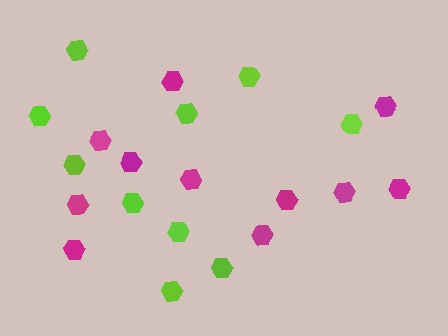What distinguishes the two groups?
There are 2 groups: one group of lime hexagons (10) and one group of magenta hexagons (11).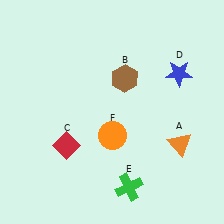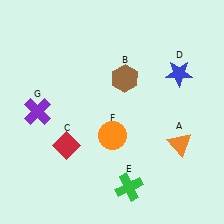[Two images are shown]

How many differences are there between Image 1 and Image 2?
There is 1 difference between the two images.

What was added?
A purple cross (G) was added in Image 2.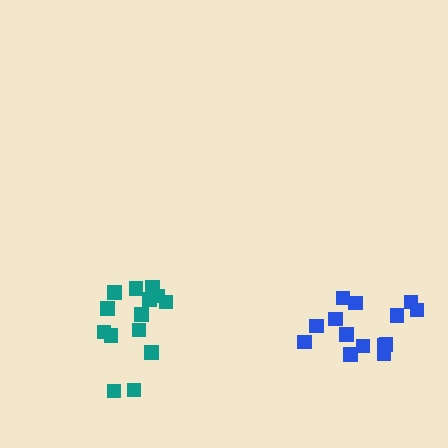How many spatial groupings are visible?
There are 2 spatial groupings.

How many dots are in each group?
Group 1: 14 dots, Group 2: 14 dots (28 total).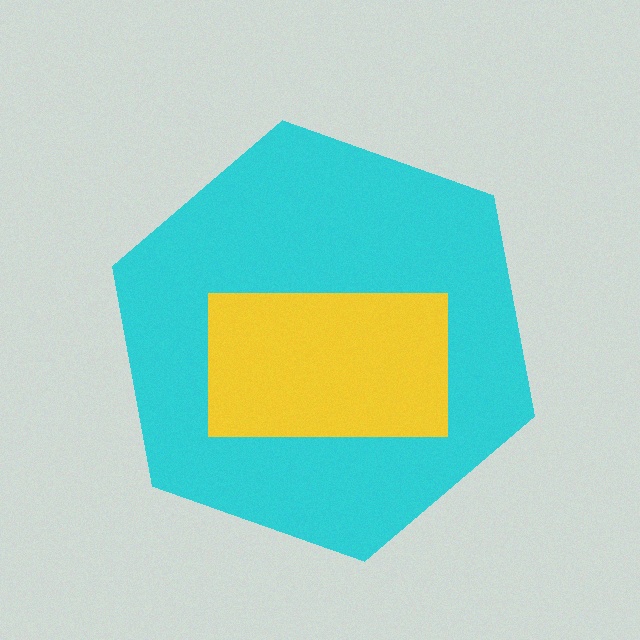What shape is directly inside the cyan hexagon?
The yellow rectangle.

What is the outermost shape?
The cyan hexagon.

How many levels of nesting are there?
2.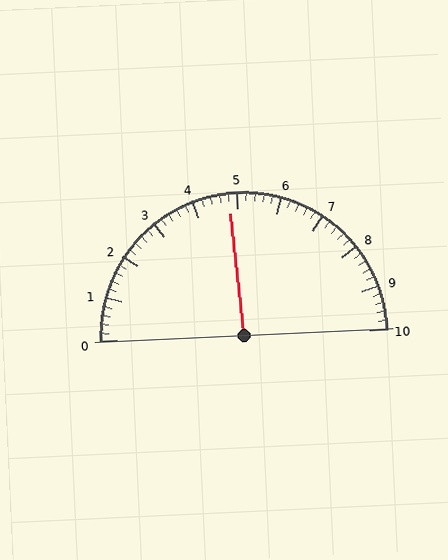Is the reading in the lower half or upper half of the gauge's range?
The reading is in the lower half of the range (0 to 10).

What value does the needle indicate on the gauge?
The needle indicates approximately 4.8.